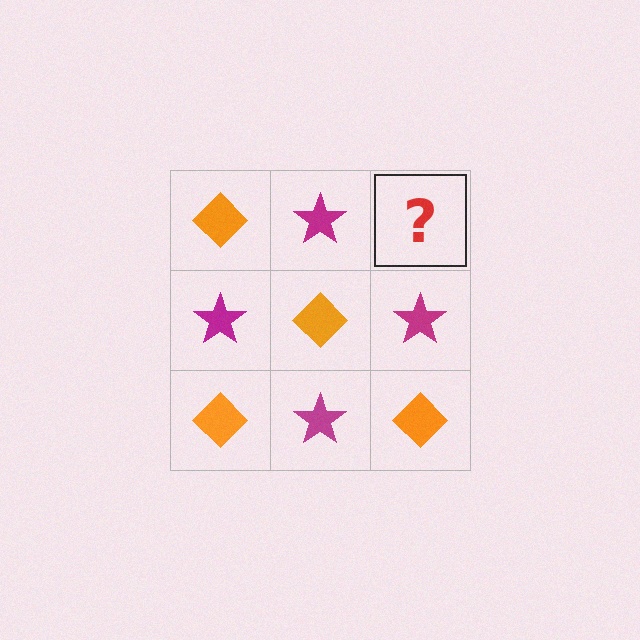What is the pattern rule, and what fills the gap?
The rule is that it alternates orange diamond and magenta star in a checkerboard pattern. The gap should be filled with an orange diamond.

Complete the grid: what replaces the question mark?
The question mark should be replaced with an orange diamond.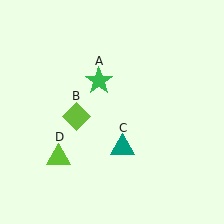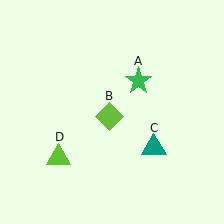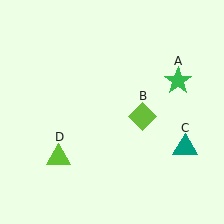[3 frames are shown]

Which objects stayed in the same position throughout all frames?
Lime triangle (object D) remained stationary.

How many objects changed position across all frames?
3 objects changed position: green star (object A), lime diamond (object B), teal triangle (object C).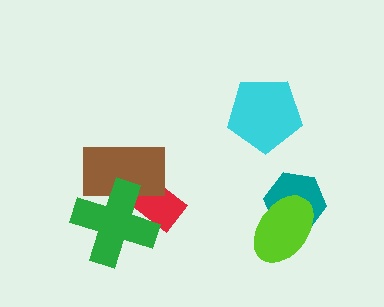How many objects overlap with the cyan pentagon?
0 objects overlap with the cyan pentagon.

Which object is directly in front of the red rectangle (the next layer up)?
The brown rectangle is directly in front of the red rectangle.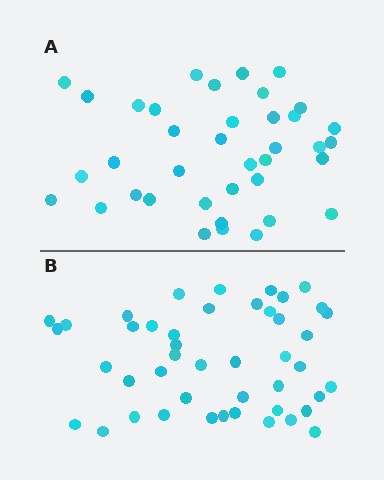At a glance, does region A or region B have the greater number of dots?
Region B (the bottom region) has more dots.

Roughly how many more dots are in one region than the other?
Region B has roughly 8 or so more dots than region A.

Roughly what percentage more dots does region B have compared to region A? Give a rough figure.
About 20% more.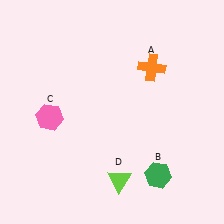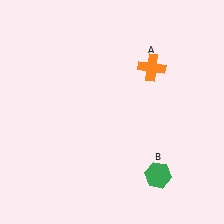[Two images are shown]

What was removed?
The pink hexagon (C), the lime triangle (D) were removed in Image 2.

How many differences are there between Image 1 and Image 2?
There are 2 differences between the two images.